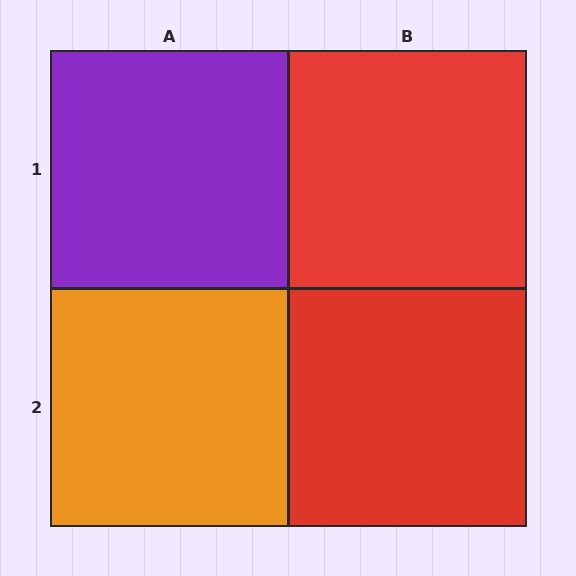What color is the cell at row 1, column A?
Purple.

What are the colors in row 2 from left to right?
Orange, red.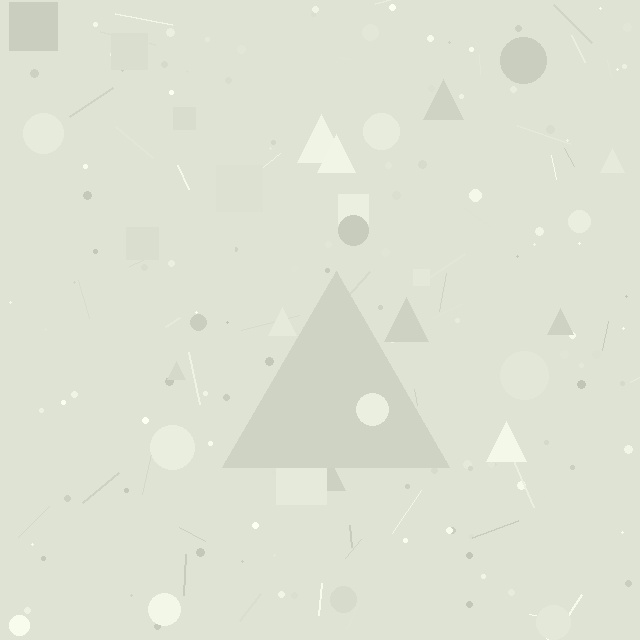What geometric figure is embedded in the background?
A triangle is embedded in the background.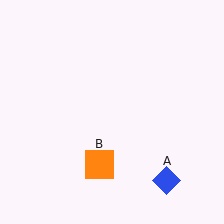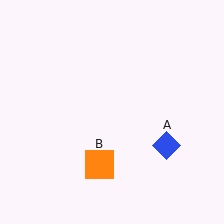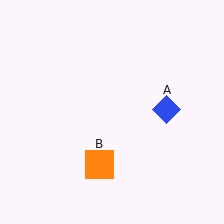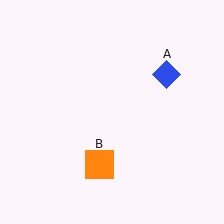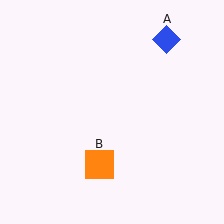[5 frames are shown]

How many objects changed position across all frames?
1 object changed position: blue diamond (object A).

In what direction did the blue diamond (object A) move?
The blue diamond (object A) moved up.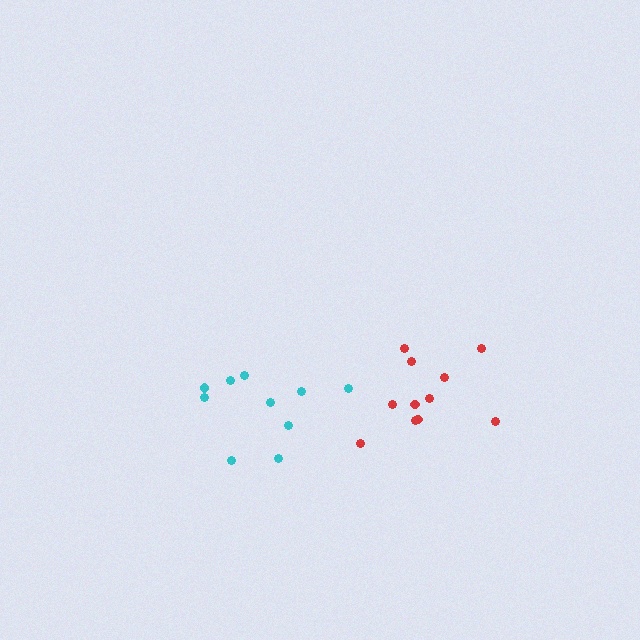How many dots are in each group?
Group 1: 11 dots, Group 2: 10 dots (21 total).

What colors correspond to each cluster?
The clusters are colored: red, cyan.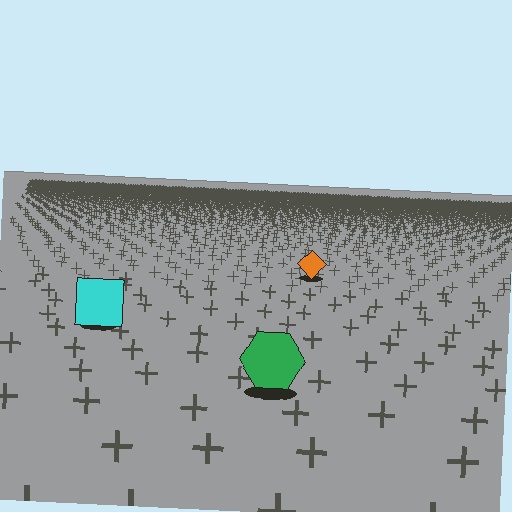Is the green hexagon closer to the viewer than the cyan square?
Yes. The green hexagon is closer — you can tell from the texture gradient: the ground texture is coarser near it.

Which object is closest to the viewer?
The green hexagon is closest. The texture marks near it are larger and more spread out.